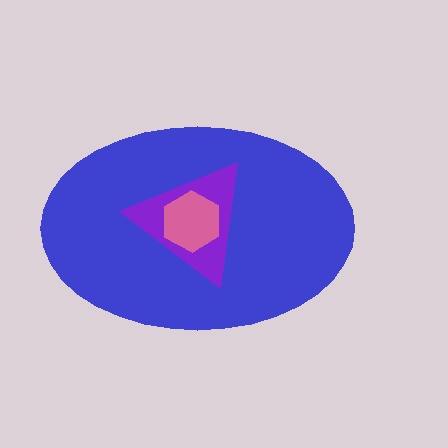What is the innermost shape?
The pink hexagon.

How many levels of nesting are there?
3.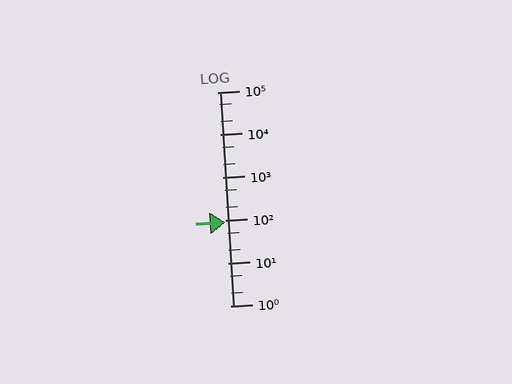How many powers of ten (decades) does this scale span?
The scale spans 5 decades, from 1 to 100000.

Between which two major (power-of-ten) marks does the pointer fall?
The pointer is between 10 and 100.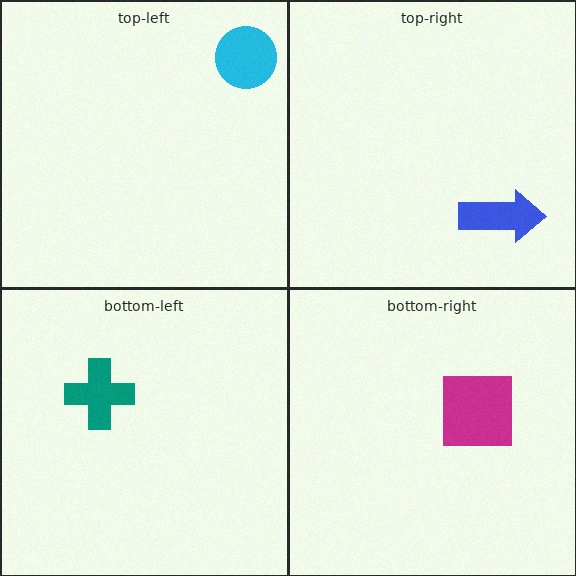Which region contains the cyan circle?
The top-left region.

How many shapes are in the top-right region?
1.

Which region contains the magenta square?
The bottom-right region.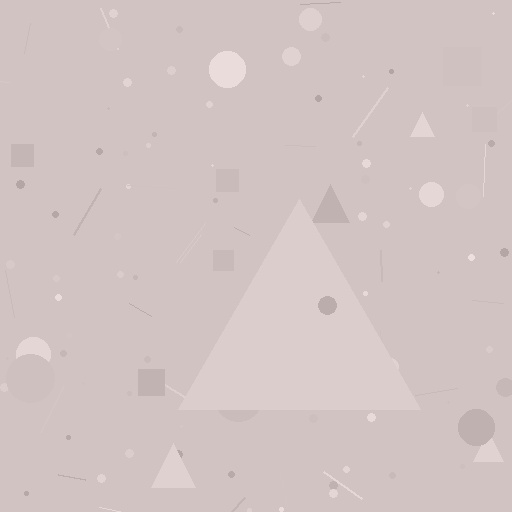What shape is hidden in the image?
A triangle is hidden in the image.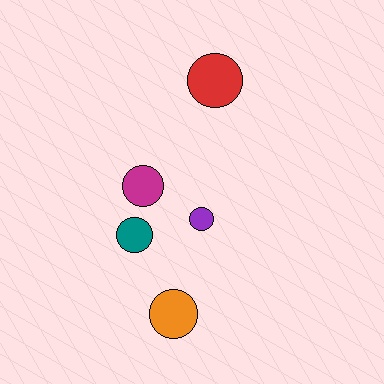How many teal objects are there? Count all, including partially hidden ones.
There is 1 teal object.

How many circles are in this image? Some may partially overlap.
There are 5 circles.